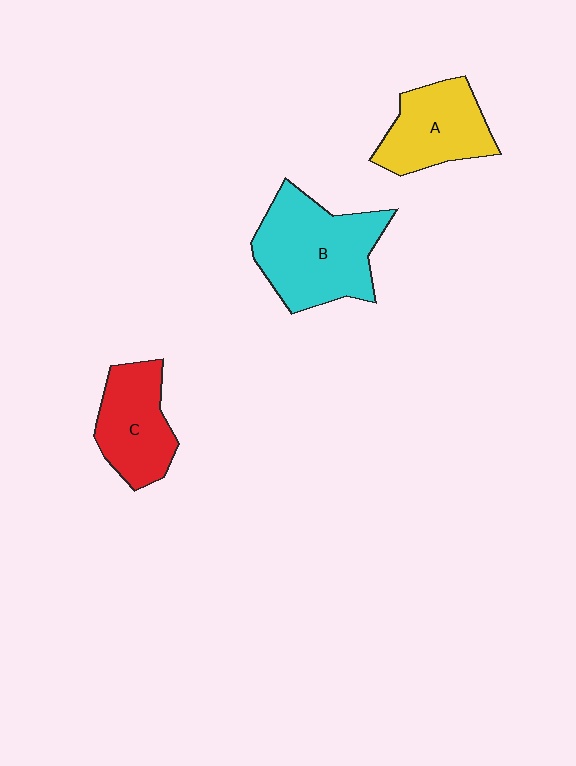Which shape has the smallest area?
Shape C (red).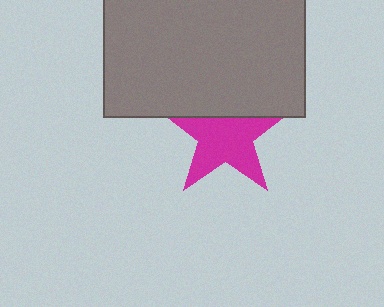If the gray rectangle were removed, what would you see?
You would see the complete magenta star.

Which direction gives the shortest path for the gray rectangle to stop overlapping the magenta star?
Moving up gives the shortest separation.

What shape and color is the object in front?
The object in front is a gray rectangle.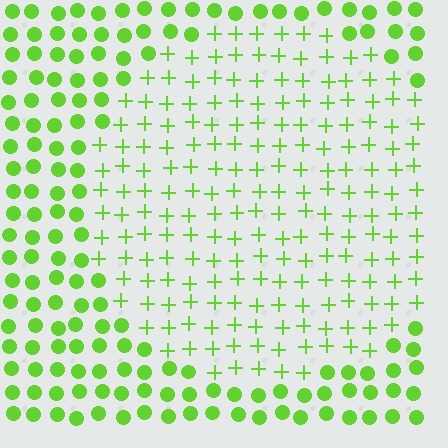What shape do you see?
I see a circle.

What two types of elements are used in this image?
The image uses plus signs inside the circle region and circles outside it.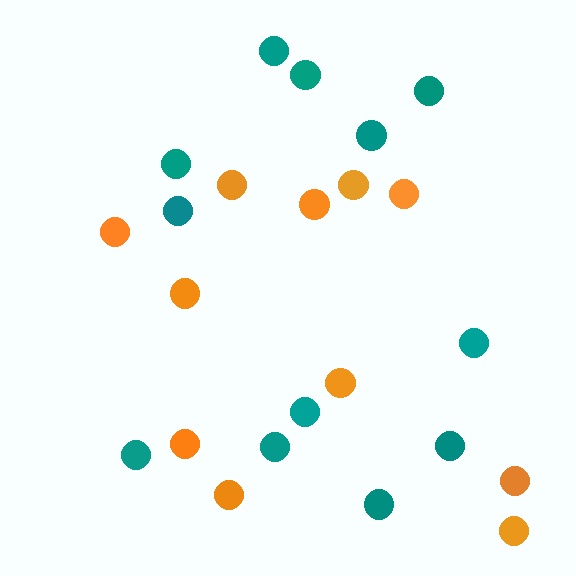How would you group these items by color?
There are 2 groups: one group of orange circles (11) and one group of teal circles (12).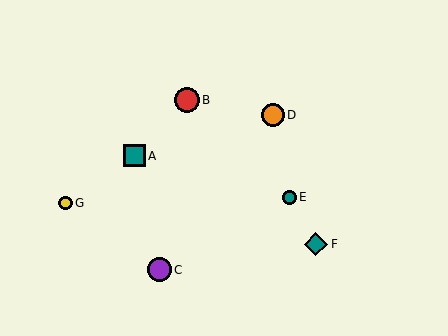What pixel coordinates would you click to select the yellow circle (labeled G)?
Click at (66, 203) to select the yellow circle G.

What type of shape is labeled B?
Shape B is a red circle.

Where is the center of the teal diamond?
The center of the teal diamond is at (316, 244).